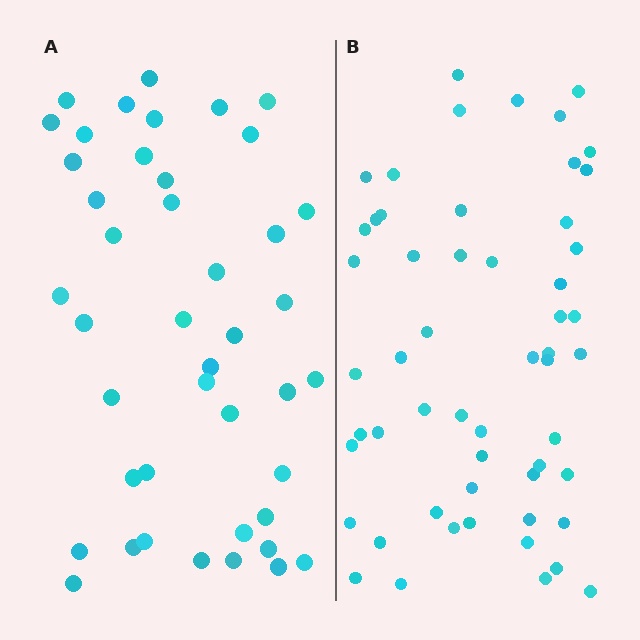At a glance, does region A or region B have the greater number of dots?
Region B (the right region) has more dots.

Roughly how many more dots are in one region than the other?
Region B has roughly 12 or so more dots than region A.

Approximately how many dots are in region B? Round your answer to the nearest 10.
About 60 dots. (The exact count is 55, which rounds to 60.)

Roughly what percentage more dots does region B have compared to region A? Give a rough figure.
About 30% more.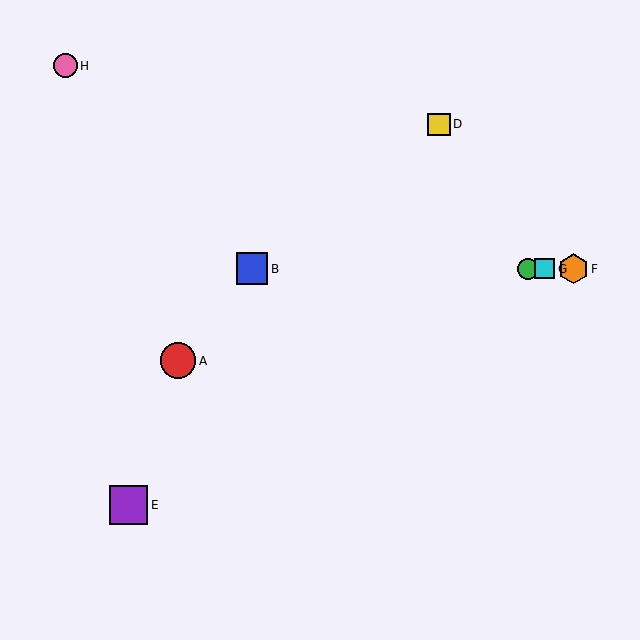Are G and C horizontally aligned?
Yes, both are at y≈269.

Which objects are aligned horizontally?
Objects B, C, F, G are aligned horizontally.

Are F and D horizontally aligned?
No, F is at y≈269 and D is at y≈124.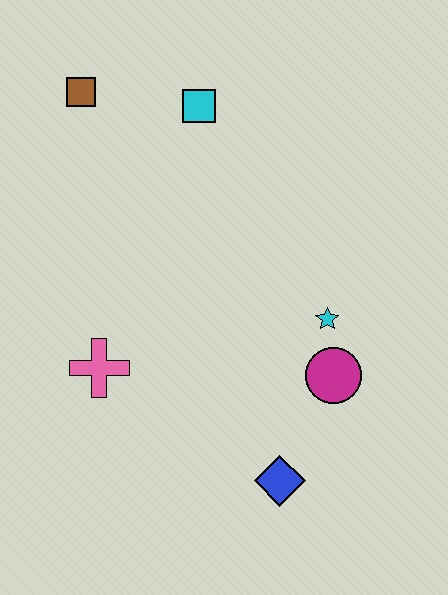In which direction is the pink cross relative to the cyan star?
The pink cross is to the left of the cyan star.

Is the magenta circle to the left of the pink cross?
No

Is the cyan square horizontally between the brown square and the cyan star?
Yes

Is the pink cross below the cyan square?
Yes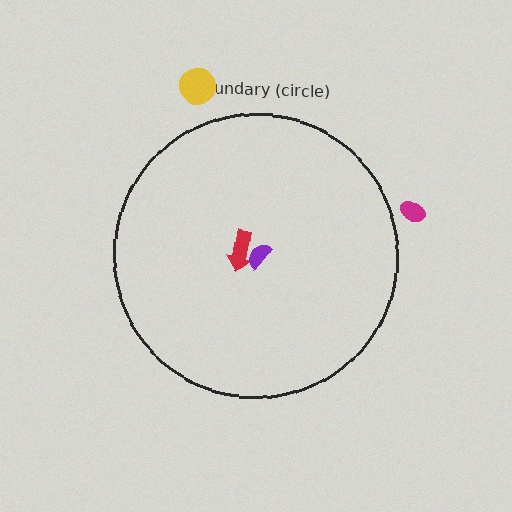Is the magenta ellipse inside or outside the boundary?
Outside.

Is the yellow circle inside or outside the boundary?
Outside.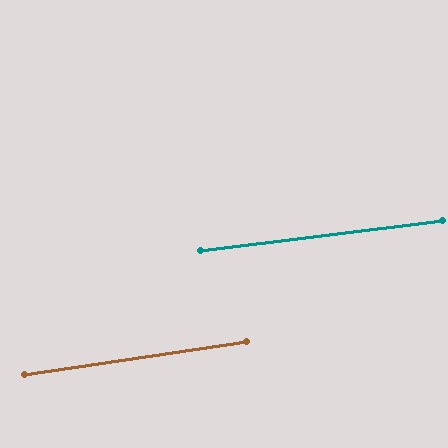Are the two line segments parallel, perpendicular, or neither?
Parallel — their directions differ by only 1.3°.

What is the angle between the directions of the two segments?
Approximately 1 degree.